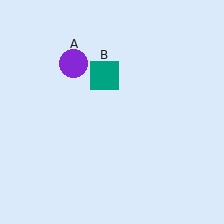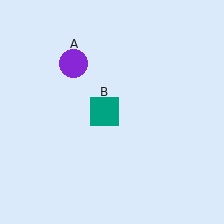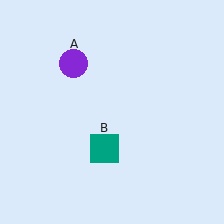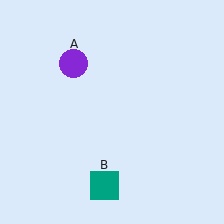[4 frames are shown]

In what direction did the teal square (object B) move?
The teal square (object B) moved down.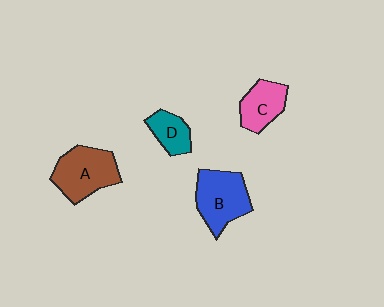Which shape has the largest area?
Shape A (brown).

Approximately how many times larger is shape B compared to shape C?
Approximately 1.4 times.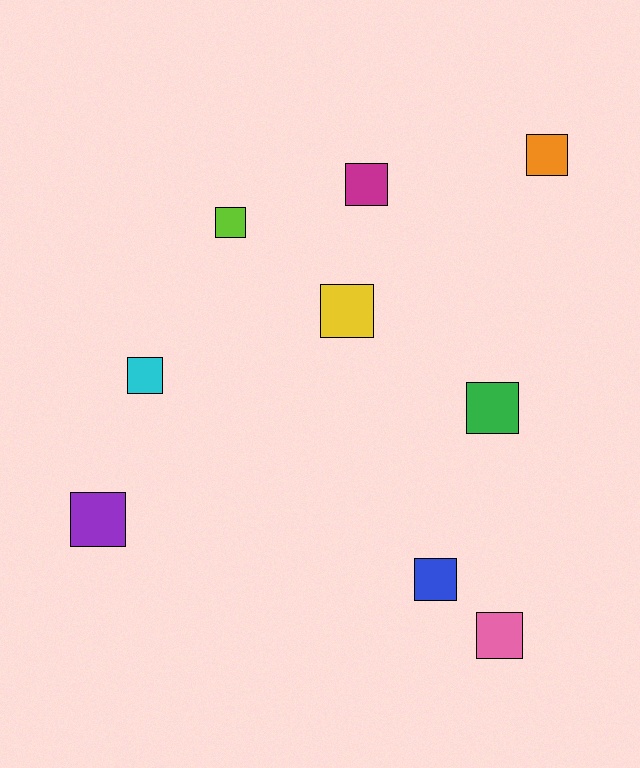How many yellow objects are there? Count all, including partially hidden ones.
There is 1 yellow object.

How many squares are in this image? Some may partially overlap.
There are 9 squares.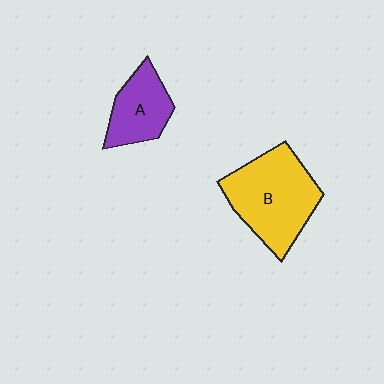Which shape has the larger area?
Shape B (yellow).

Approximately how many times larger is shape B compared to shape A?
Approximately 1.8 times.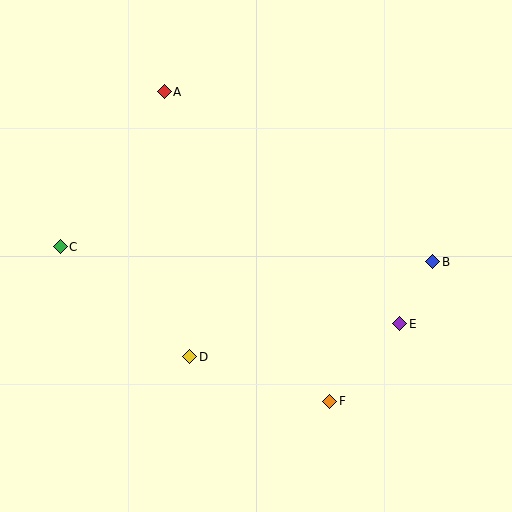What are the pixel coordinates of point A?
Point A is at (164, 92).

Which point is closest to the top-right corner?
Point B is closest to the top-right corner.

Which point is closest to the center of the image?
Point D at (190, 357) is closest to the center.